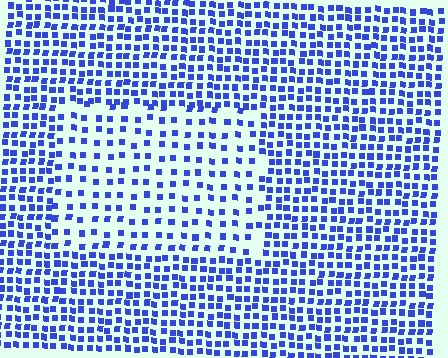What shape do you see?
I see a rectangle.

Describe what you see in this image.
The image contains small blue elements arranged at two different densities. A rectangle-shaped region is visible where the elements are less densely packed than the surrounding area.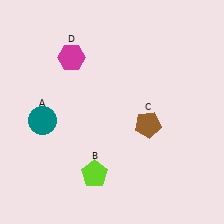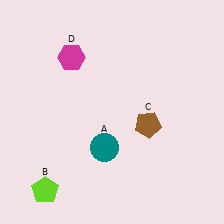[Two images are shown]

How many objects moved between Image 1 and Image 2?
2 objects moved between the two images.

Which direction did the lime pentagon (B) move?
The lime pentagon (B) moved left.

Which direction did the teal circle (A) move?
The teal circle (A) moved right.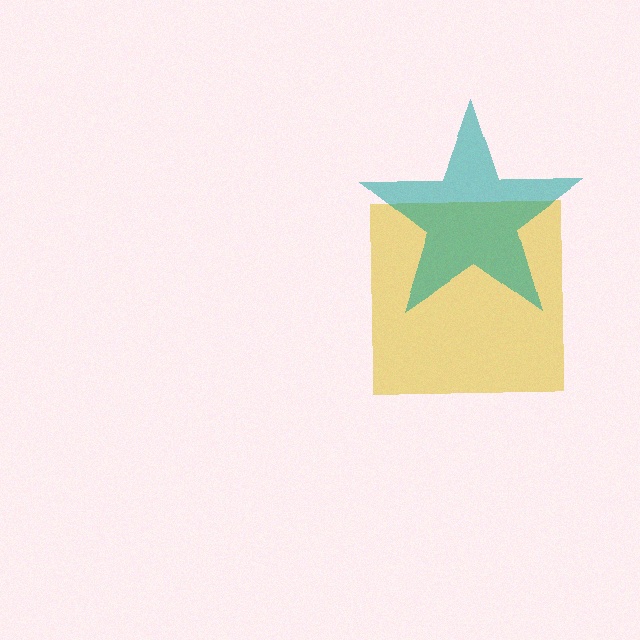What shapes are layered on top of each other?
The layered shapes are: a yellow square, a teal star.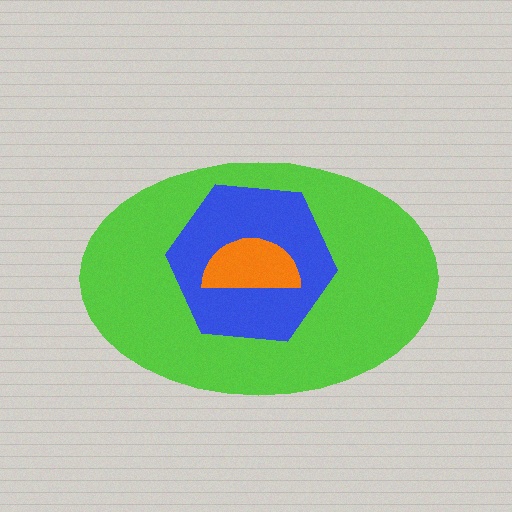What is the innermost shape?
The orange semicircle.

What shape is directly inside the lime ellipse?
The blue hexagon.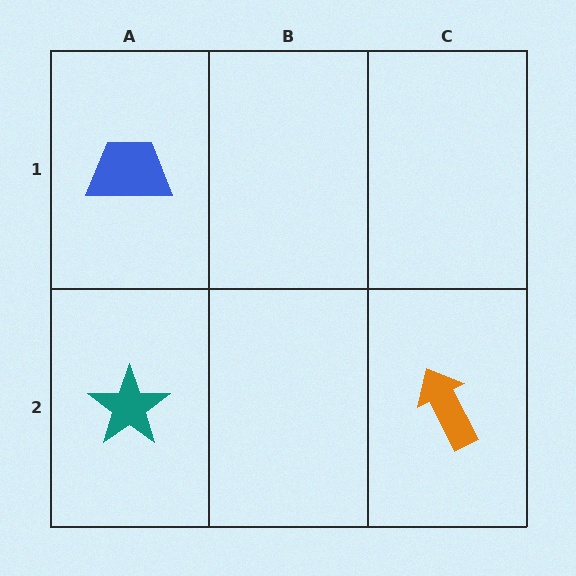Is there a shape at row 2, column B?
No, that cell is empty.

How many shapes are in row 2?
2 shapes.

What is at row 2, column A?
A teal star.